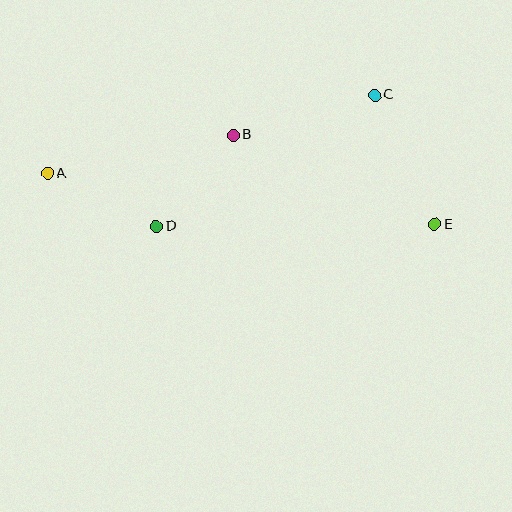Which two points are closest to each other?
Points B and D are closest to each other.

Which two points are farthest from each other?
Points A and E are farthest from each other.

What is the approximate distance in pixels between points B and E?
The distance between B and E is approximately 220 pixels.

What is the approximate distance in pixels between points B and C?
The distance between B and C is approximately 147 pixels.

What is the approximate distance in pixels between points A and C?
The distance between A and C is approximately 336 pixels.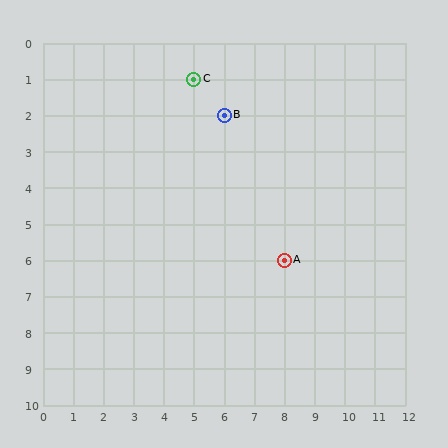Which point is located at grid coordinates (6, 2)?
Point B is at (6, 2).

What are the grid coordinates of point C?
Point C is at grid coordinates (5, 1).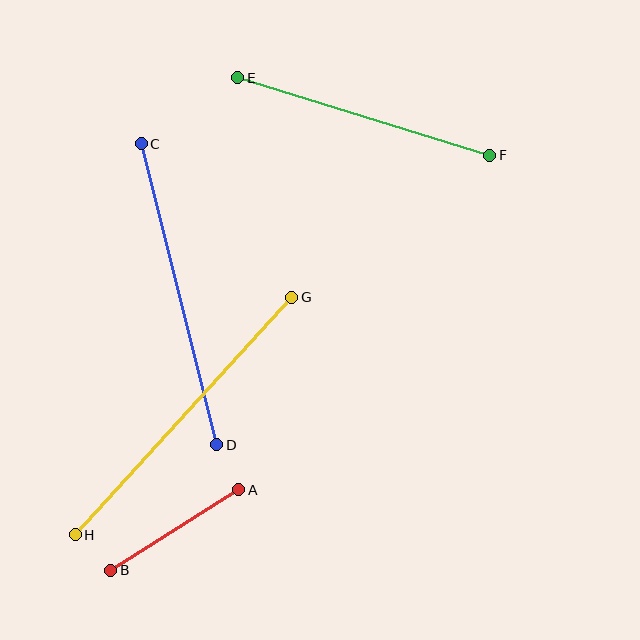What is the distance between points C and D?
The distance is approximately 310 pixels.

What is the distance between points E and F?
The distance is approximately 263 pixels.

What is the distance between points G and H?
The distance is approximately 322 pixels.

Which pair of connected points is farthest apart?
Points G and H are farthest apart.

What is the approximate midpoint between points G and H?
The midpoint is at approximately (183, 416) pixels.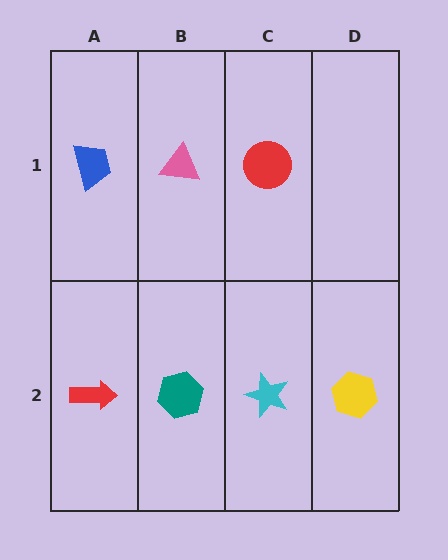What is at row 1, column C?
A red circle.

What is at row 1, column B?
A pink triangle.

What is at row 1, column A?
A blue trapezoid.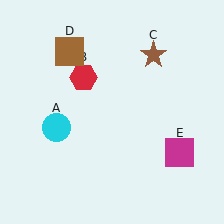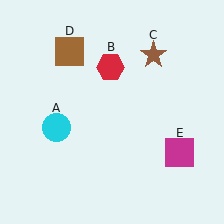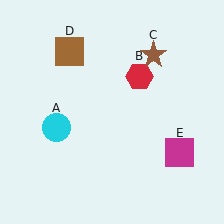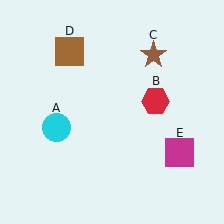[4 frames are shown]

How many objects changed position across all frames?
1 object changed position: red hexagon (object B).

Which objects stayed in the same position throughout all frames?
Cyan circle (object A) and brown star (object C) and brown square (object D) and magenta square (object E) remained stationary.